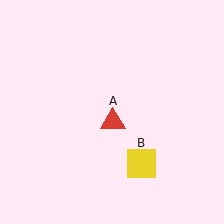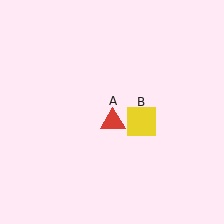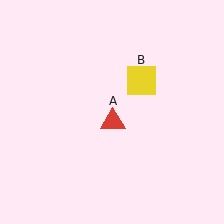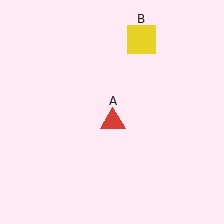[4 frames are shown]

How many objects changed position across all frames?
1 object changed position: yellow square (object B).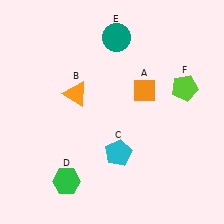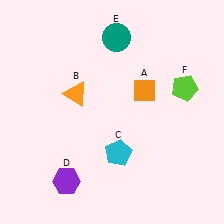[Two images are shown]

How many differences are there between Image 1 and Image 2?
There is 1 difference between the two images.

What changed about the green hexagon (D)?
In Image 1, D is green. In Image 2, it changed to purple.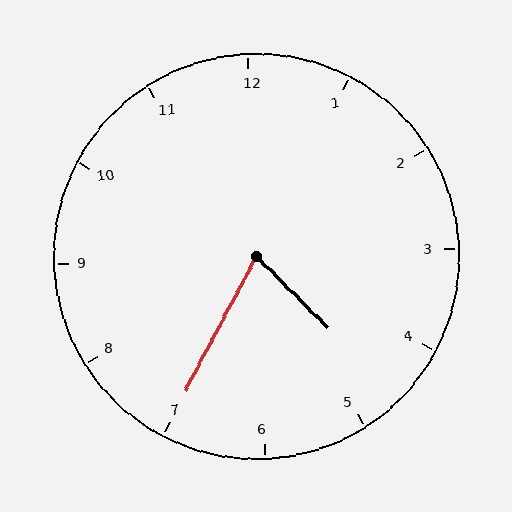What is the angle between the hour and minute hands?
Approximately 72 degrees.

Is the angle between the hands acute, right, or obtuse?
It is acute.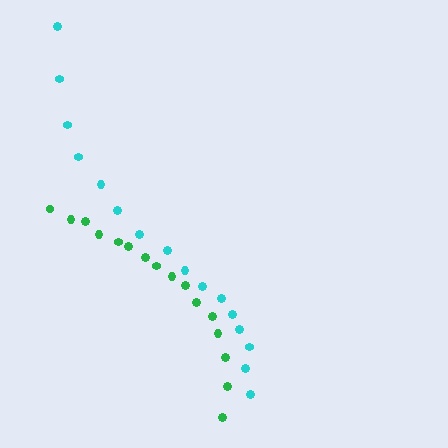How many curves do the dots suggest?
There are 2 distinct paths.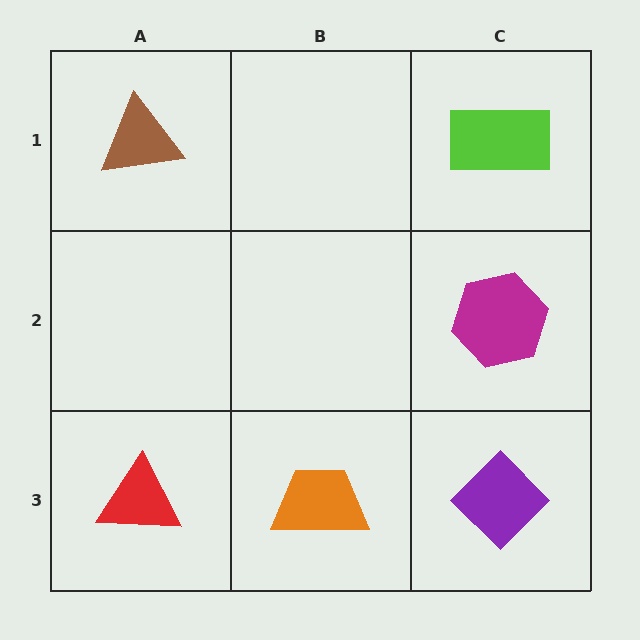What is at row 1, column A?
A brown triangle.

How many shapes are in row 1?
2 shapes.